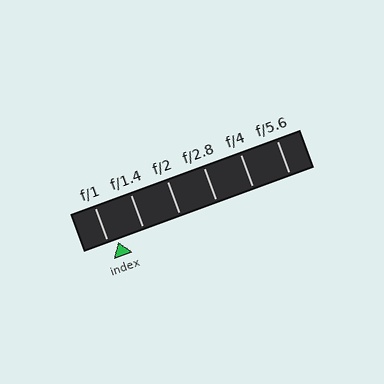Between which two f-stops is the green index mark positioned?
The index mark is between f/1 and f/1.4.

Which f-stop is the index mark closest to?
The index mark is closest to f/1.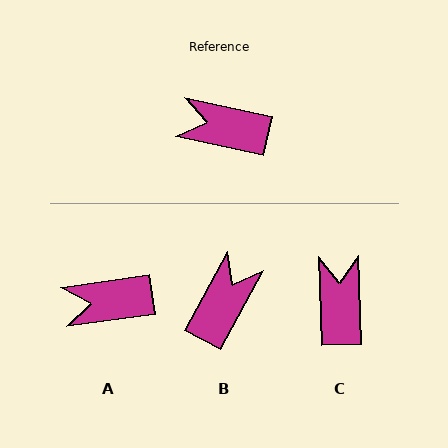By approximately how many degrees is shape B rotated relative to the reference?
Approximately 106 degrees clockwise.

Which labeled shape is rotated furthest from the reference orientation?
B, about 106 degrees away.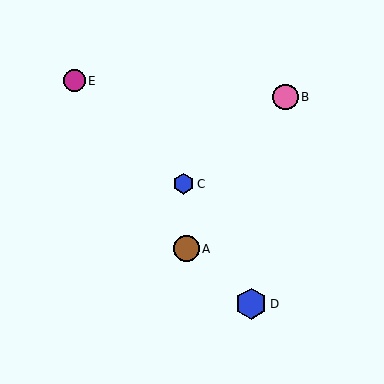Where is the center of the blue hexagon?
The center of the blue hexagon is at (251, 304).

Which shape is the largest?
The blue hexagon (labeled D) is the largest.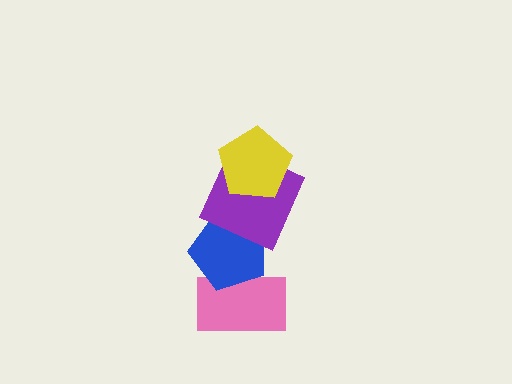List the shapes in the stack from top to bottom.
From top to bottom: the yellow pentagon, the purple square, the blue pentagon, the pink rectangle.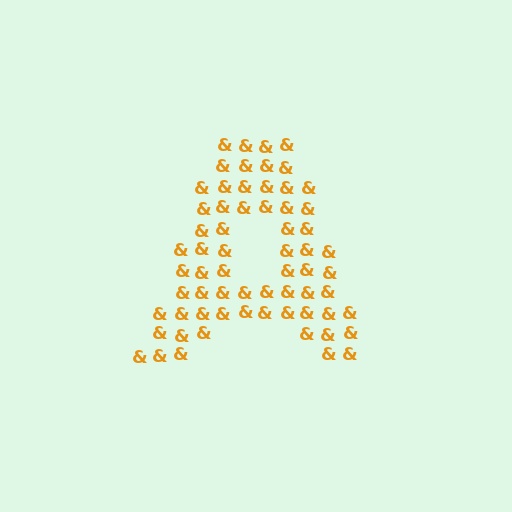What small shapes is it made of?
It is made of small ampersands.